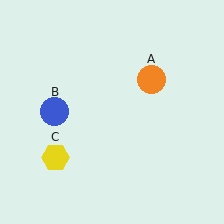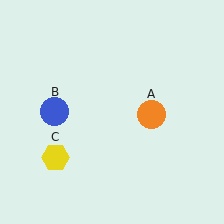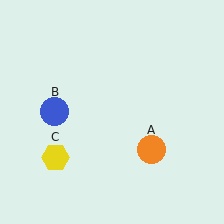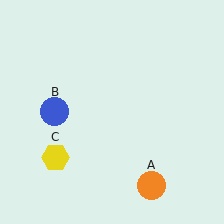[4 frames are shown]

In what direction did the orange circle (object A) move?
The orange circle (object A) moved down.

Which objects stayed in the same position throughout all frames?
Blue circle (object B) and yellow hexagon (object C) remained stationary.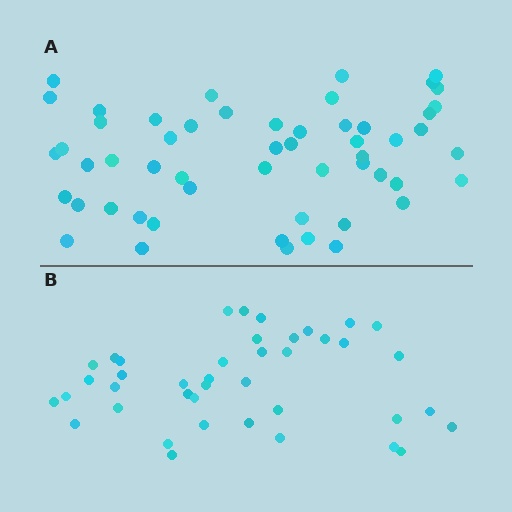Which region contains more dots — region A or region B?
Region A (the top region) has more dots.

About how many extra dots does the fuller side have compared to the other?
Region A has approximately 15 more dots than region B.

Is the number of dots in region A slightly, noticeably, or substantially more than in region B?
Region A has noticeably more, but not dramatically so. The ratio is roughly 1.3 to 1.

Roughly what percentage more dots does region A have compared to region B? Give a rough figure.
About 30% more.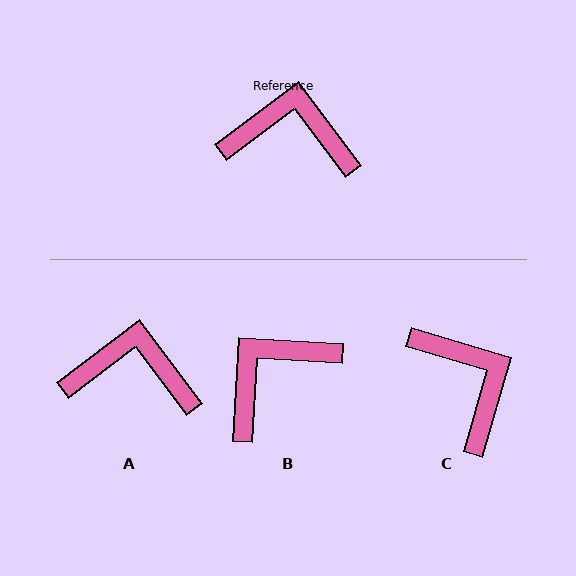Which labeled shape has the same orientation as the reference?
A.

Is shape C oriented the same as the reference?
No, it is off by about 53 degrees.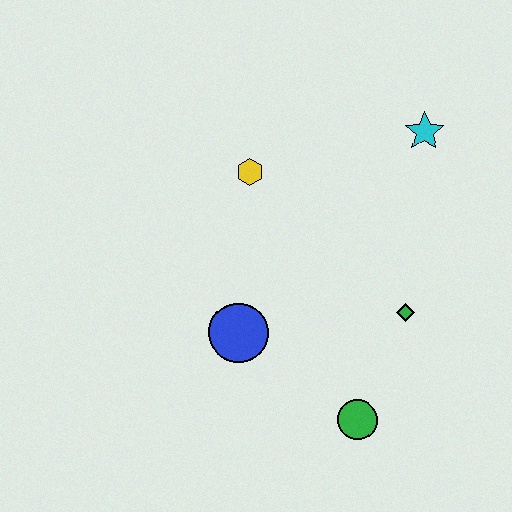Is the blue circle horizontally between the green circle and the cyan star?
No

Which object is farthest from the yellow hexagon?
The green circle is farthest from the yellow hexagon.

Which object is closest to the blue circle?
The green circle is closest to the blue circle.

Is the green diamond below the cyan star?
Yes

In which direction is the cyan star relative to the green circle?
The cyan star is above the green circle.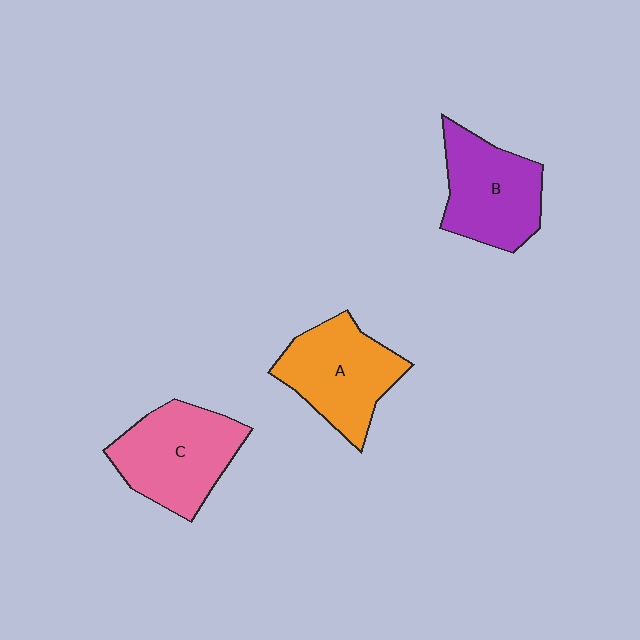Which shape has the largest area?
Shape C (pink).